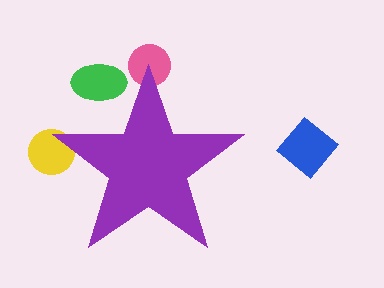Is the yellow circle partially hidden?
Yes, the yellow circle is partially hidden behind the purple star.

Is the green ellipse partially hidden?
Yes, the green ellipse is partially hidden behind the purple star.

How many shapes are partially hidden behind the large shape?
3 shapes are partially hidden.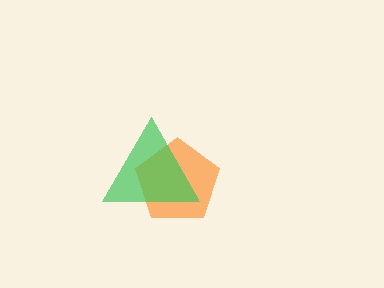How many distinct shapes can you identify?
There are 2 distinct shapes: an orange pentagon, a green triangle.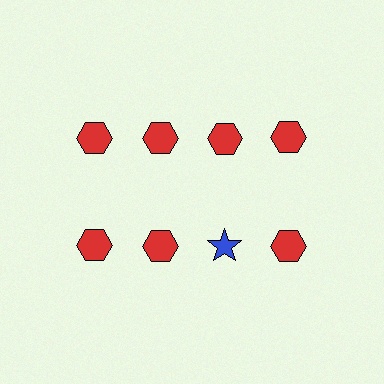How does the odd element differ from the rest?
It differs in both color (blue instead of red) and shape (star instead of hexagon).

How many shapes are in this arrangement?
There are 8 shapes arranged in a grid pattern.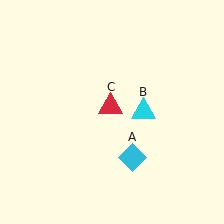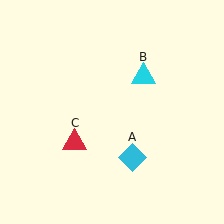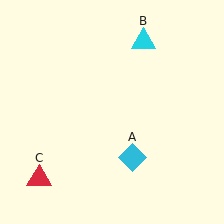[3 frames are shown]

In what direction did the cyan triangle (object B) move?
The cyan triangle (object B) moved up.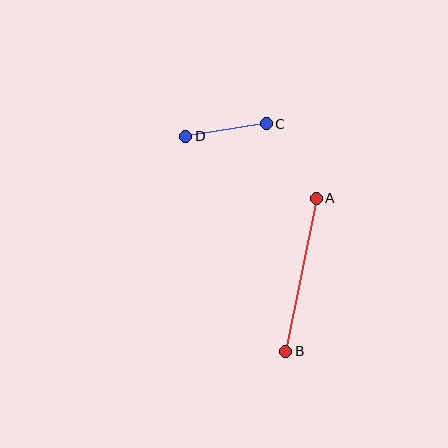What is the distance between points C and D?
The distance is approximately 81 pixels.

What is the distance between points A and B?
The distance is approximately 156 pixels.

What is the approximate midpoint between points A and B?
The midpoint is at approximately (301, 275) pixels.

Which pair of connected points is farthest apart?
Points A and B are farthest apart.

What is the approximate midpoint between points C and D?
The midpoint is at approximately (226, 130) pixels.